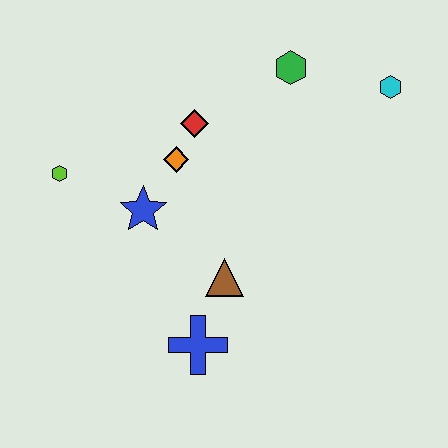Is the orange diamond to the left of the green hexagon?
Yes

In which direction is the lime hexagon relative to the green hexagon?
The lime hexagon is to the left of the green hexagon.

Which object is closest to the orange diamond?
The red diamond is closest to the orange diamond.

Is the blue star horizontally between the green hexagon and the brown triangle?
No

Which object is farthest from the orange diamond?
The cyan hexagon is farthest from the orange diamond.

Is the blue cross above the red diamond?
No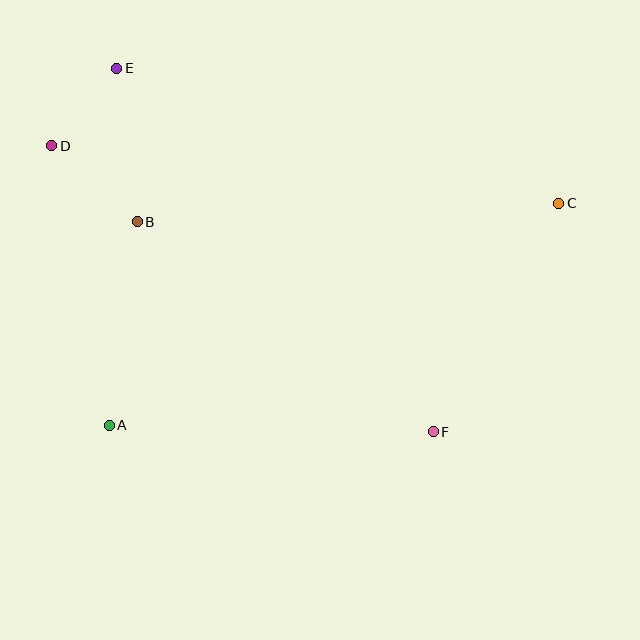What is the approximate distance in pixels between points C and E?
The distance between C and E is approximately 462 pixels.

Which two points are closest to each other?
Points D and E are closest to each other.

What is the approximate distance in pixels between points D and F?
The distance between D and F is approximately 477 pixels.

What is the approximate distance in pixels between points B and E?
The distance between B and E is approximately 155 pixels.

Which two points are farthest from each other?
Points C and D are farthest from each other.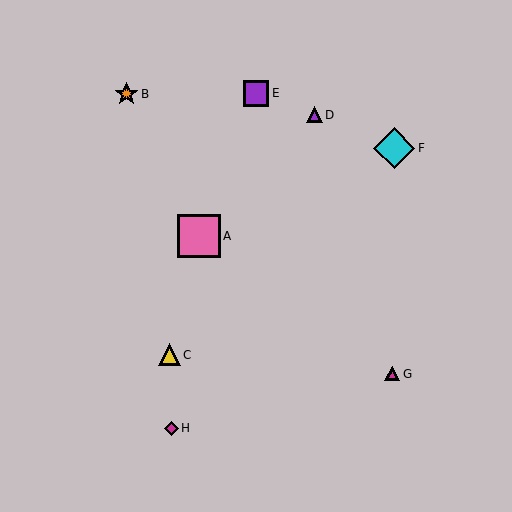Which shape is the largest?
The pink square (labeled A) is the largest.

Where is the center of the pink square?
The center of the pink square is at (199, 236).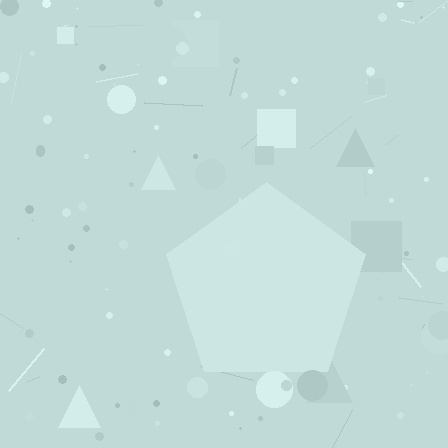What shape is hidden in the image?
A pentagon is hidden in the image.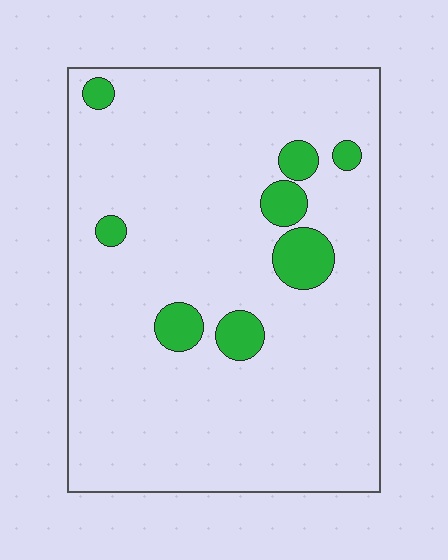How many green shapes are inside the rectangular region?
8.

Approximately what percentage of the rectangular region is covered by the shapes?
Approximately 10%.